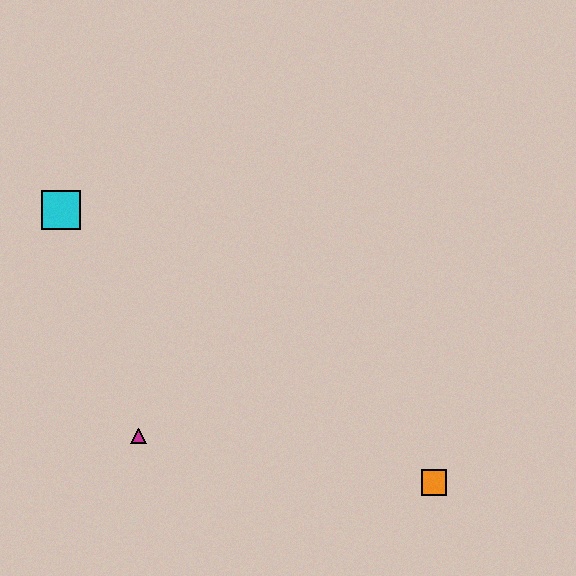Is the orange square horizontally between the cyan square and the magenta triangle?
No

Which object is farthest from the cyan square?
The orange square is farthest from the cyan square.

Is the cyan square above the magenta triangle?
Yes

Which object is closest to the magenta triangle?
The cyan square is closest to the magenta triangle.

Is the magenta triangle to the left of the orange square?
Yes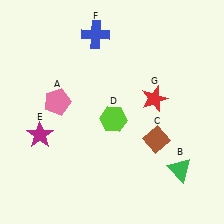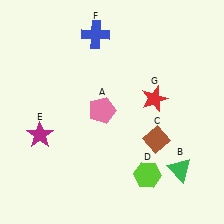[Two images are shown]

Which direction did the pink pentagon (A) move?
The pink pentagon (A) moved right.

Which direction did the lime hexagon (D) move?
The lime hexagon (D) moved down.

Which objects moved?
The objects that moved are: the pink pentagon (A), the lime hexagon (D).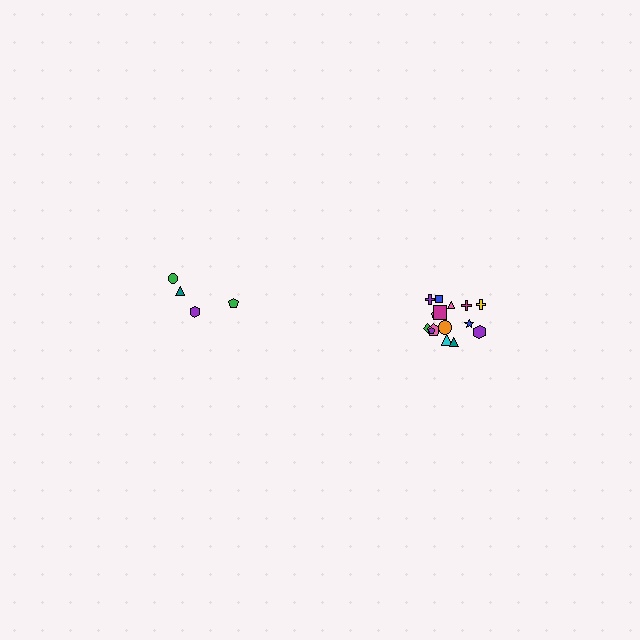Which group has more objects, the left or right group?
The right group.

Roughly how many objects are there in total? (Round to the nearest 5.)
Roughly 20 objects in total.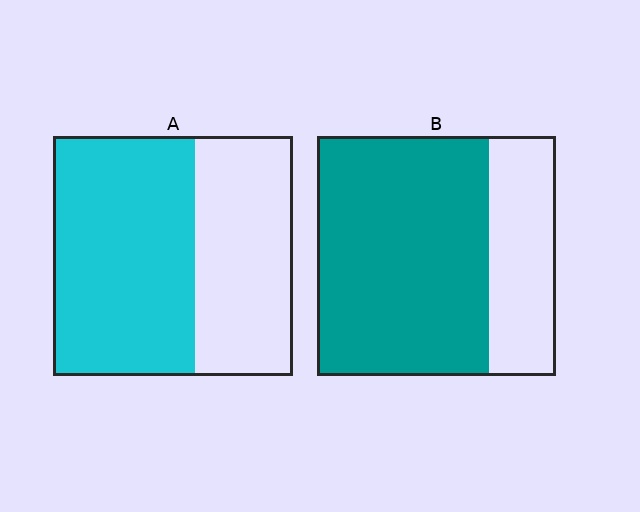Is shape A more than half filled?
Yes.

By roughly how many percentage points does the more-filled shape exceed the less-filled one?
By roughly 15 percentage points (B over A).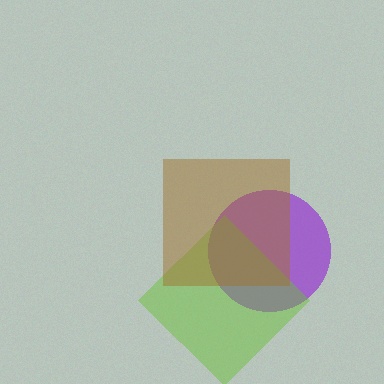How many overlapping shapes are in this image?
There are 3 overlapping shapes in the image.